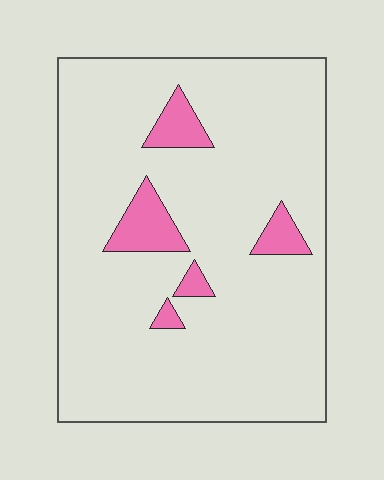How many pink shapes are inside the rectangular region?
5.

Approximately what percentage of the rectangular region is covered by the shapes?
Approximately 10%.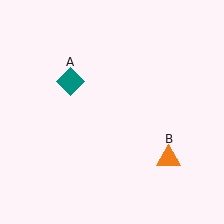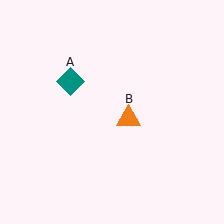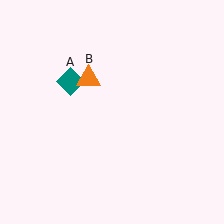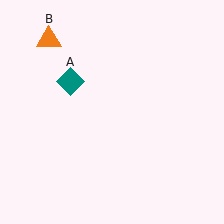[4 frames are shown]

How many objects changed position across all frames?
1 object changed position: orange triangle (object B).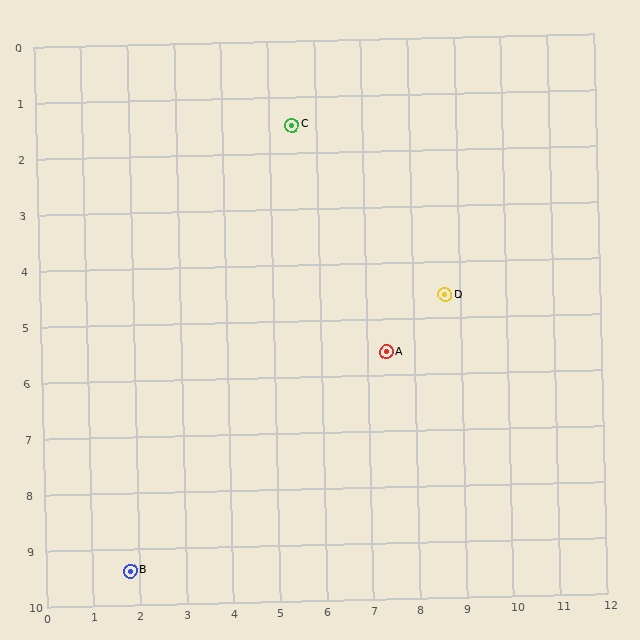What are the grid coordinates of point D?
Point D is at approximately (8.7, 4.6).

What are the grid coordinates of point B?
Point B is at approximately (1.8, 9.4).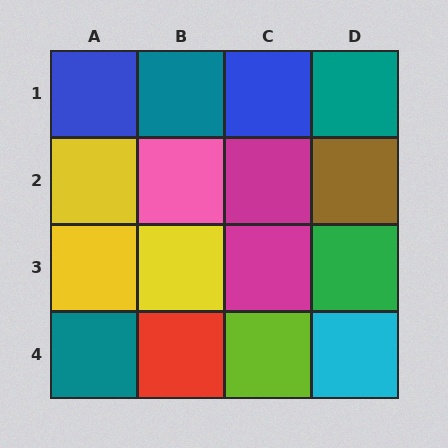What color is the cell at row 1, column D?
Teal.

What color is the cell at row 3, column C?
Magenta.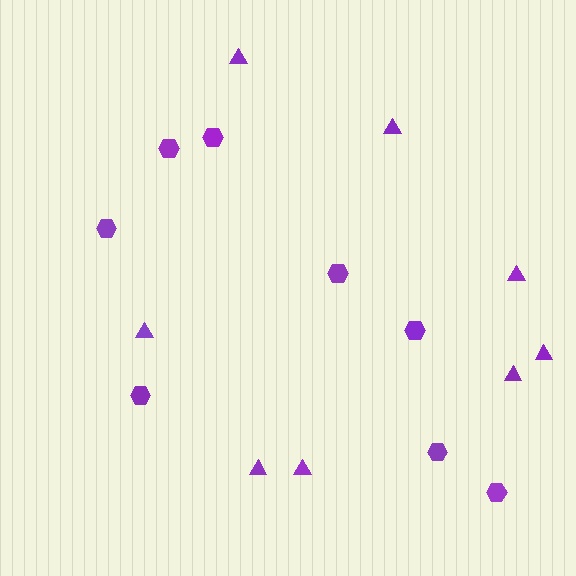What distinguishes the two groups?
There are 2 groups: one group of hexagons (8) and one group of triangles (8).